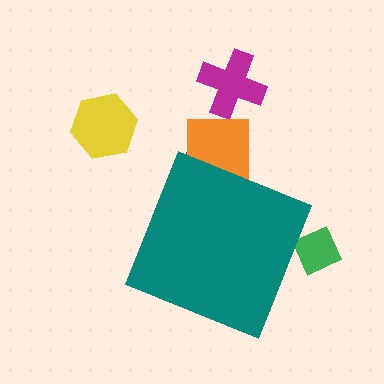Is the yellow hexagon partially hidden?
No, the yellow hexagon is fully visible.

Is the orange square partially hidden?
Yes, the orange square is partially hidden behind the teal diamond.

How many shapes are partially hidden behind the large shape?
3 shapes are partially hidden.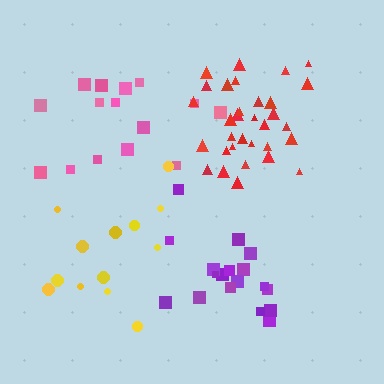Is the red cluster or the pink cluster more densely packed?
Red.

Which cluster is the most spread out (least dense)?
Yellow.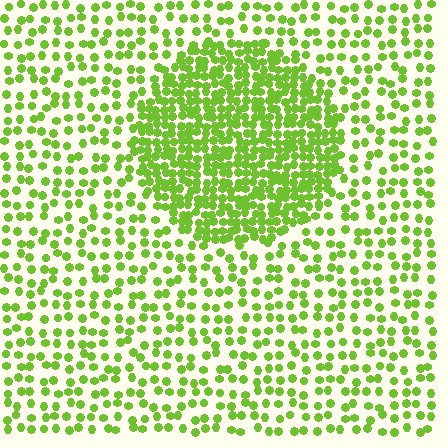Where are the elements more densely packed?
The elements are more densely packed inside the circle boundary.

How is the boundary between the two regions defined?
The boundary is defined by a change in element density (approximately 2.4x ratio). All elements are the same color, size, and shape.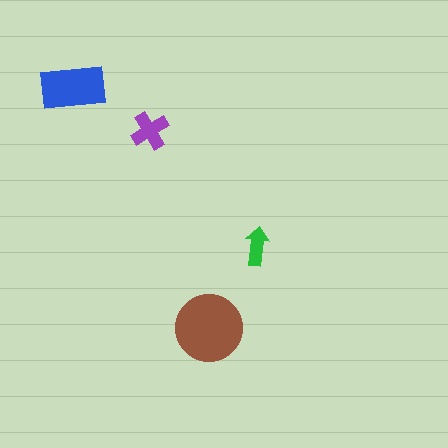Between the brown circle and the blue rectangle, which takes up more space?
The brown circle.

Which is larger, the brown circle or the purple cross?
The brown circle.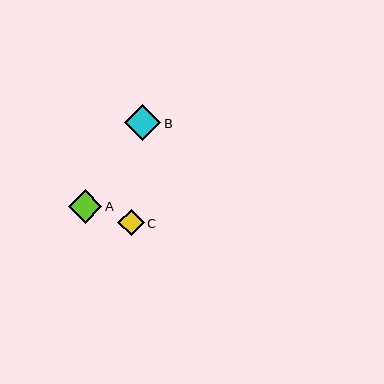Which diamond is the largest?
Diamond B is the largest with a size of approximately 36 pixels.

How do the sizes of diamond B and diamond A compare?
Diamond B and diamond A are approximately the same size.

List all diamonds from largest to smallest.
From largest to smallest: B, A, C.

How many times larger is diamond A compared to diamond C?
Diamond A is approximately 1.3 times the size of diamond C.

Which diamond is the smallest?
Diamond C is the smallest with a size of approximately 26 pixels.